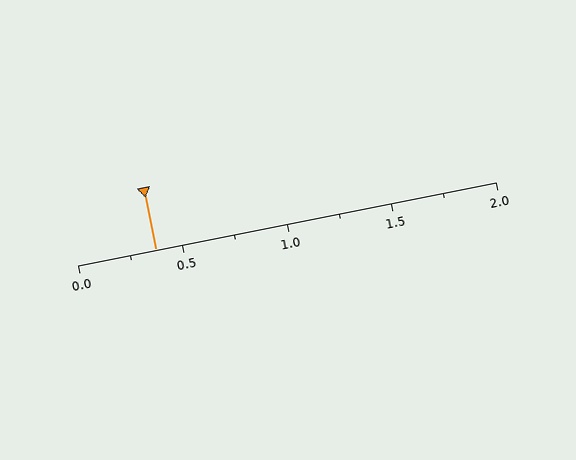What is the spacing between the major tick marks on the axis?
The major ticks are spaced 0.5 apart.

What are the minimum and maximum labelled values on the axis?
The axis runs from 0.0 to 2.0.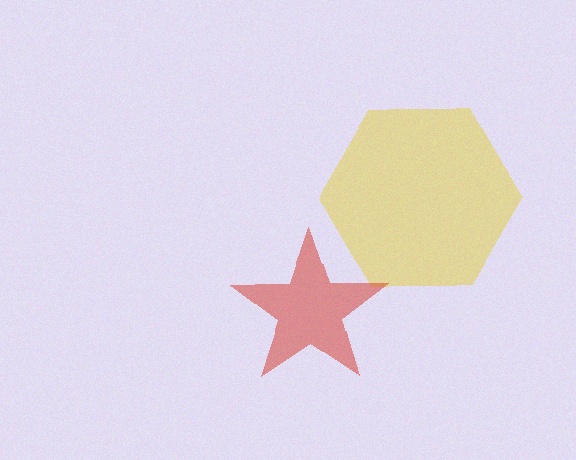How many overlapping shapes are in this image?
There are 2 overlapping shapes in the image.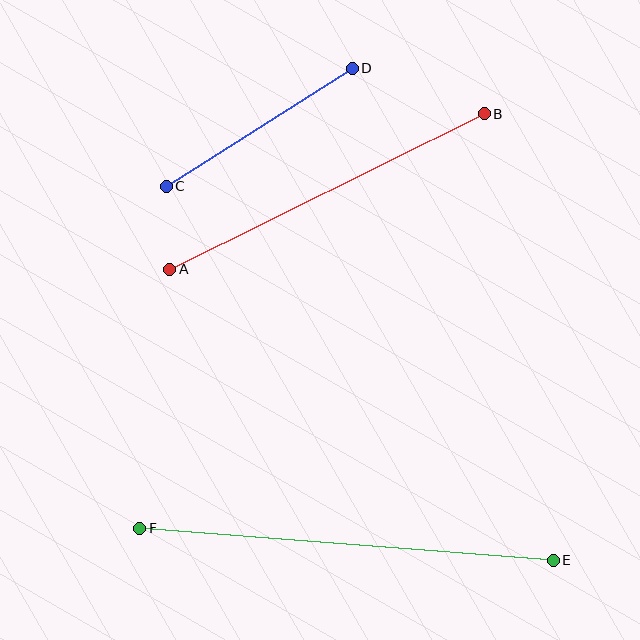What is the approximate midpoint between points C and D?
The midpoint is at approximately (259, 127) pixels.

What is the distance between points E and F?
The distance is approximately 415 pixels.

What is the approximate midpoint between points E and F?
The midpoint is at approximately (346, 544) pixels.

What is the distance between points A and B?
The distance is approximately 351 pixels.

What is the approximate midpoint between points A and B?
The midpoint is at approximately (327, 192) pixels.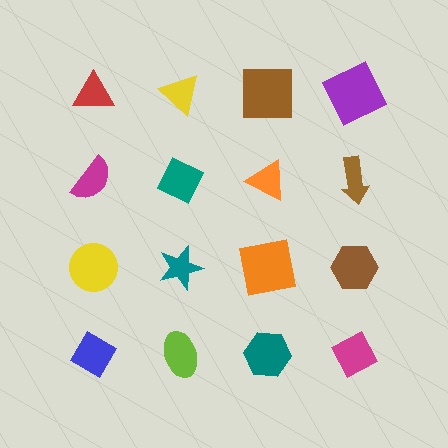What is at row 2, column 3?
An orange triangle.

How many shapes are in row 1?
4 shapes.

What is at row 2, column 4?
A brown arrow.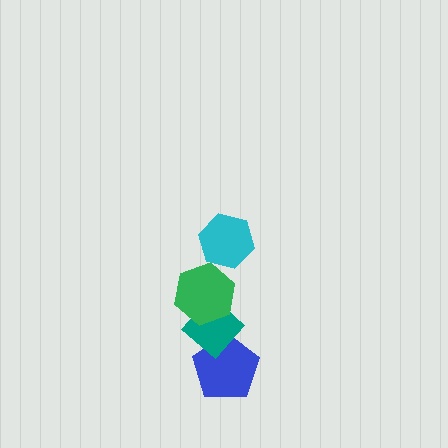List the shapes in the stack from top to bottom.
From top to bottom: the cyan hexagon, the green hexagon, the teal diamond, the blue pentagon.